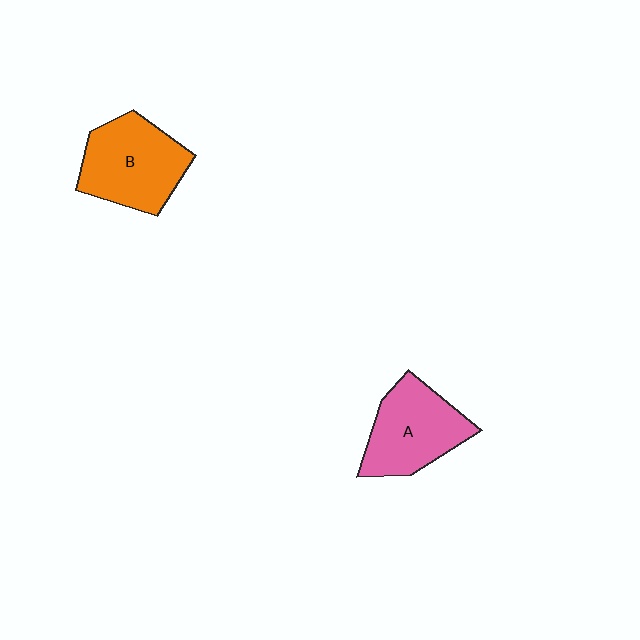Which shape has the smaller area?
Shape A (pink).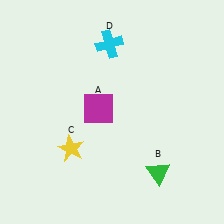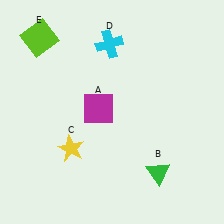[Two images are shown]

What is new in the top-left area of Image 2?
A lime square (E) was added in the top-left area of Image 2.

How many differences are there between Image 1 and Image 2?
There is 1 difference between the two images.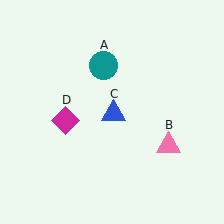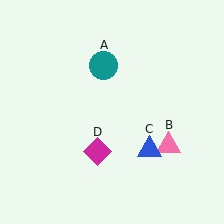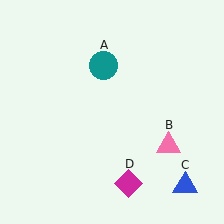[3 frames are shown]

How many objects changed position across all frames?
2 objects changed position: blue triangle (object C), magenta diamond (object D).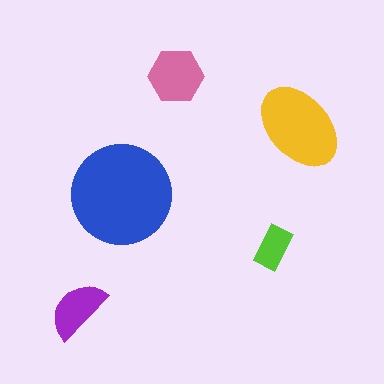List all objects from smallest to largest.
The lime rectangle, the purple semicircle, the pink hexagon, the yellow ellipse, the blue circle.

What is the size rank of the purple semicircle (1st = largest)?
4th.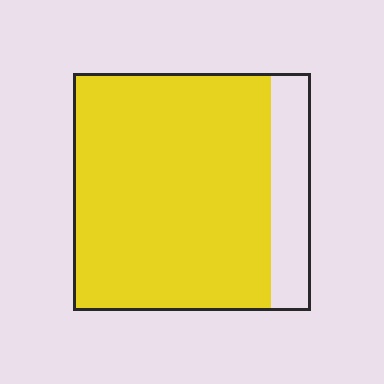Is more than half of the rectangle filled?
Yes.